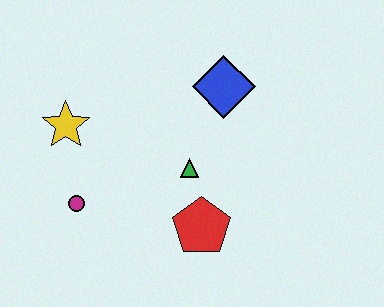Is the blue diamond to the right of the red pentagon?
Yes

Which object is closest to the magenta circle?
The yellow star is closest to the magenta circle.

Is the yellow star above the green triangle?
Yes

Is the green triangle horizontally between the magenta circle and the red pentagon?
Yes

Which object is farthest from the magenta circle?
The blue diamond is farthest from the magenta circle.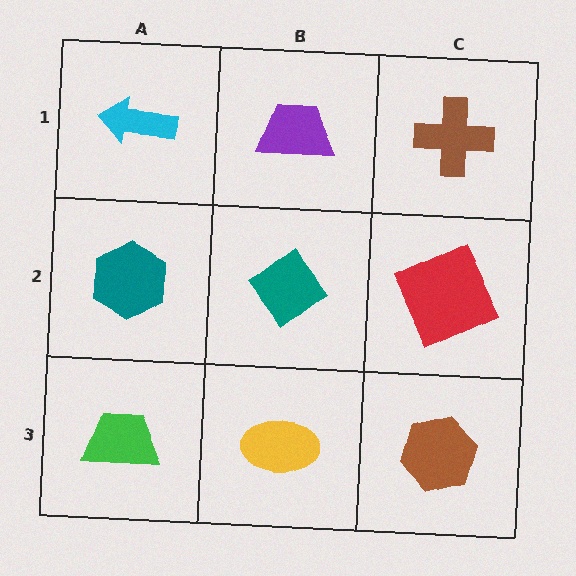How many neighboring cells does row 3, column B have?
3.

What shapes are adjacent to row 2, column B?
A purple trapezoid (row 1, column B), a yellow ellipse (row 3, column B), a teal hexagon (row 2, column A), a red square (row 2, column C).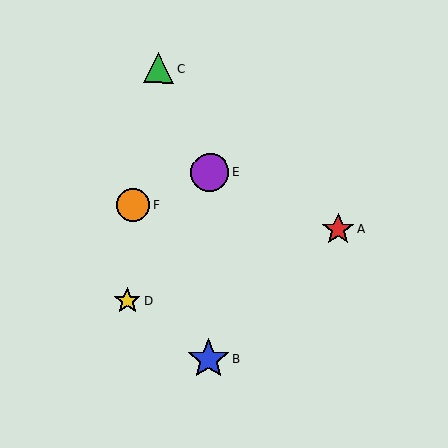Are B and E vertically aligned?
Yes, both are at x≈208.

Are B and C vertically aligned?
No, B is at x≈208 and C is at x≈159.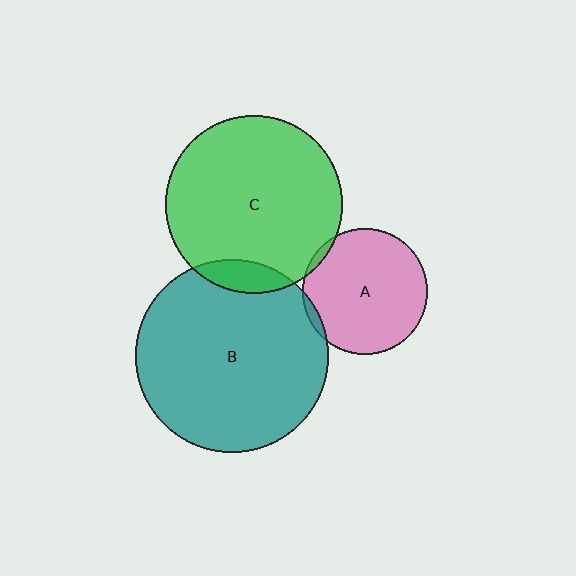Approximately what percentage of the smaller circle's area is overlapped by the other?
Approximately 10%.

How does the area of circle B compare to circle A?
Approximately 2.4 times.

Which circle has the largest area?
Circle B (teal).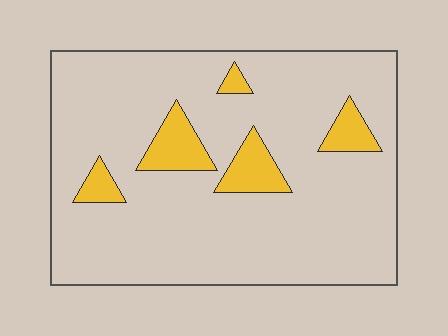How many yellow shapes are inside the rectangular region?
5.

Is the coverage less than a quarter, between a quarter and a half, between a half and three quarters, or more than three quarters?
Less than a quarter.